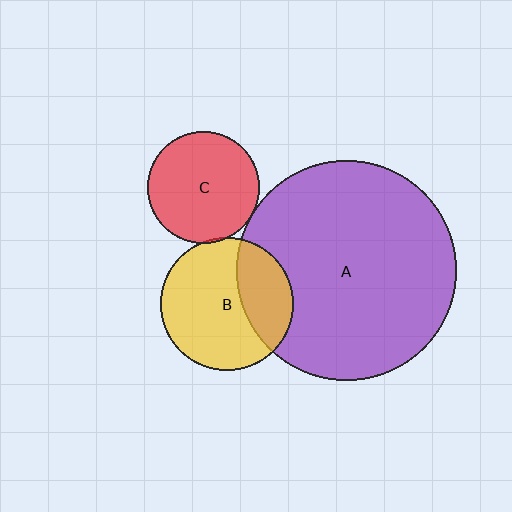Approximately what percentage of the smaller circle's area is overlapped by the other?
Approximately 30%.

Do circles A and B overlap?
Yes.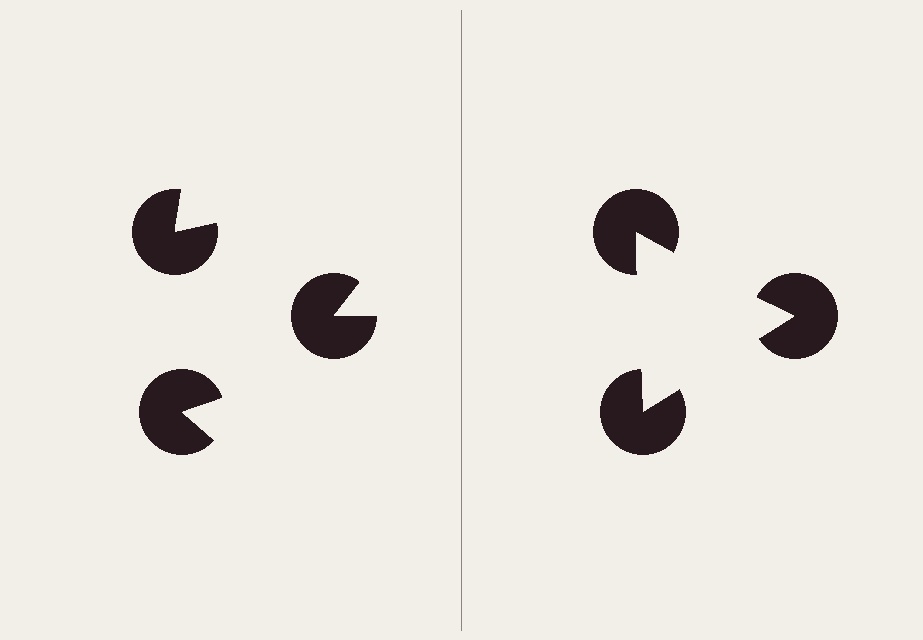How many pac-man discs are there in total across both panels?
6 — 3 on each side.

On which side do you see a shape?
An illusory triangle appears on the right side. On the left side the wedge cuts are rotated, so no coherent shape forms.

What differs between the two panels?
The pac-man discs are positioned identically on both sides; only the wedge orientations differ. On the right they align to a triangle; on the left they are misaligned.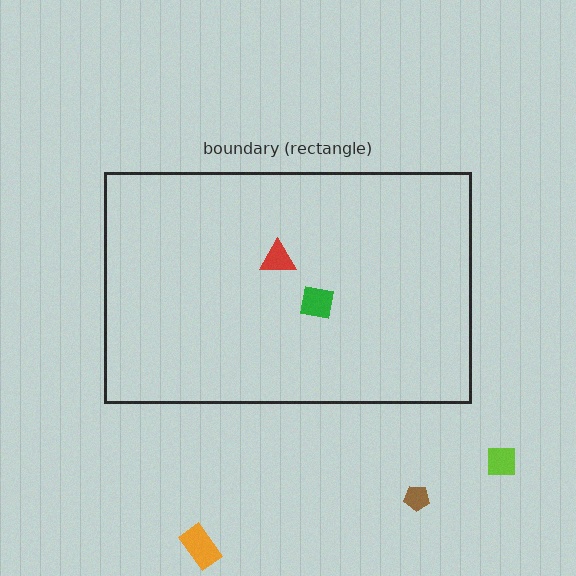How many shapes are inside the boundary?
2 inside, 3 outside.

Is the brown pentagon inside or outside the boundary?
Outside.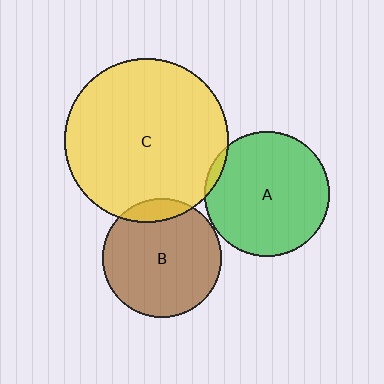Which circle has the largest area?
Circle C (yellow).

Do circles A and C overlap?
Yes.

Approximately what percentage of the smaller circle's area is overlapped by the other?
Approximately 5%.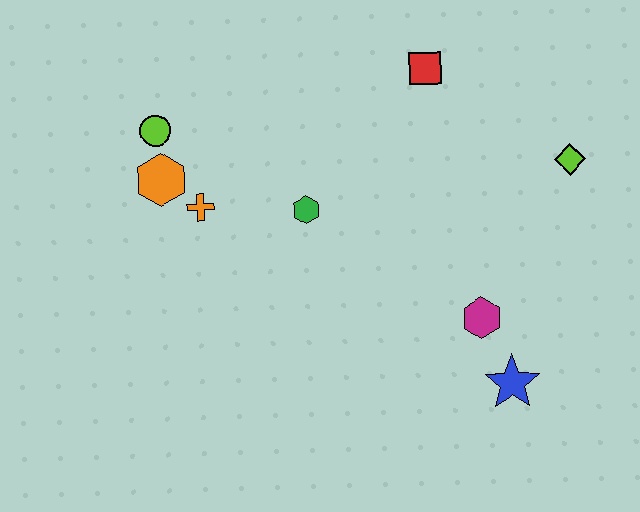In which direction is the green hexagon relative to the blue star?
The green hexagon is to the left of the blue star.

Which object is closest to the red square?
The lime diamond is closest to the red square.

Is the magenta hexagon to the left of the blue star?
Yes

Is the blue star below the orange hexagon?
Yes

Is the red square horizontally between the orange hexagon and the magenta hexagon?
Yes